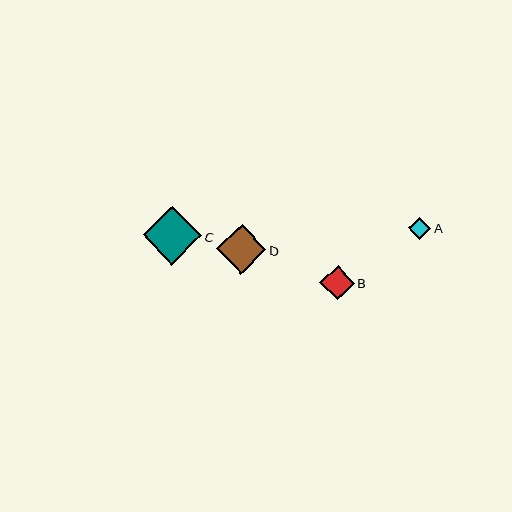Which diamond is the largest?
Diamond C is the largest with a size of approximately 59 pixels.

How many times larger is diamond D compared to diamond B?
Diamond D is approximately 1.4 times the size of diamond B.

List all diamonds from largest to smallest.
From largest to smallest: C, D, B, A.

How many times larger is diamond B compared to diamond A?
Diamond B is approximately 1.6 times the size of diamond A.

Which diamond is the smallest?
Diamond A is the smallest with a size of approximately 22 pixels.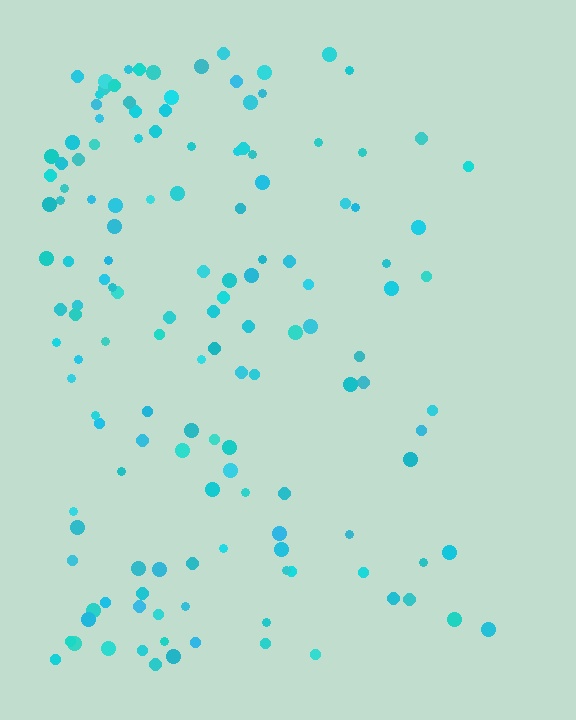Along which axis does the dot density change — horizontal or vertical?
Horizontal.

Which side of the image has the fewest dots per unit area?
The right.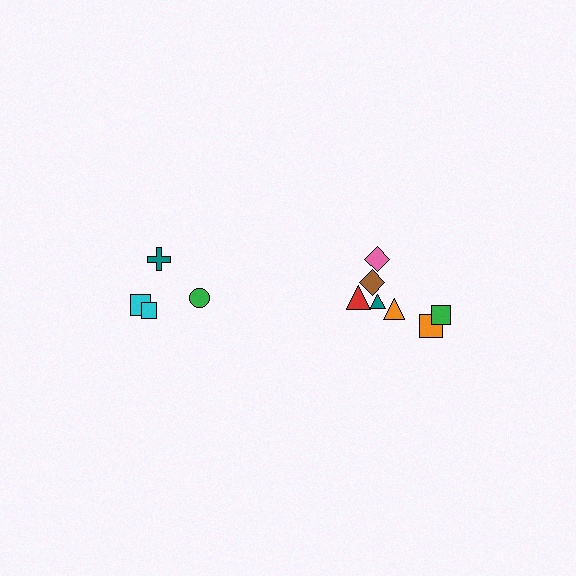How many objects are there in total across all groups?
There are 11 objects.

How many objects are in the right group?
There are 7 objects.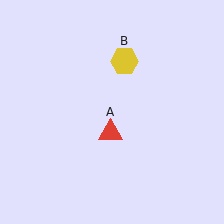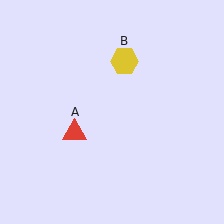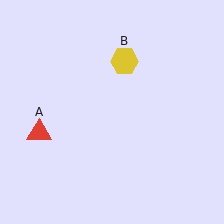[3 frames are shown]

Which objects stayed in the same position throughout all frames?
Yellow hexagon (object B) remained stationary.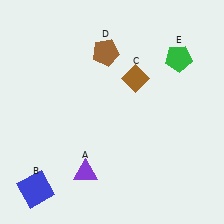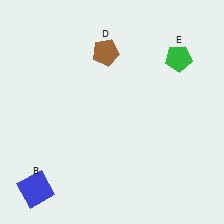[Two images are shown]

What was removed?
The brown diamond (C), the purple triangle (A) were removed in Image 2.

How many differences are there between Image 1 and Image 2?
There are 2 differences between the two images.